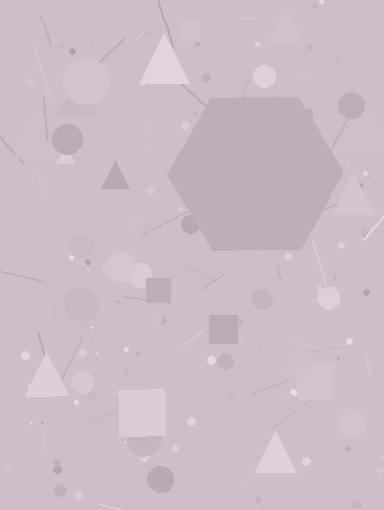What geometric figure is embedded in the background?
A hexagon is embedded in the background.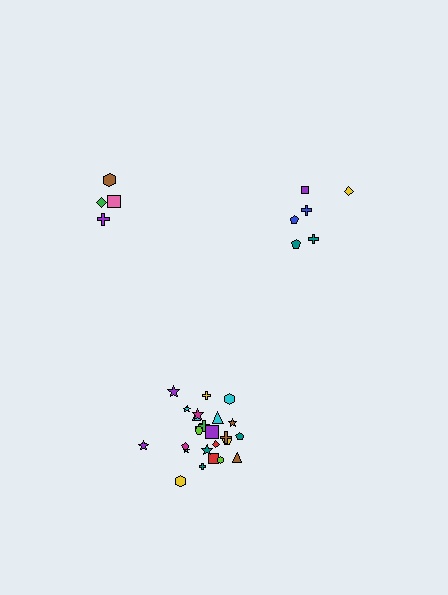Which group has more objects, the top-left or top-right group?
The top-right group.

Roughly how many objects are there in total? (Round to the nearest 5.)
Roughly 35 objects in total.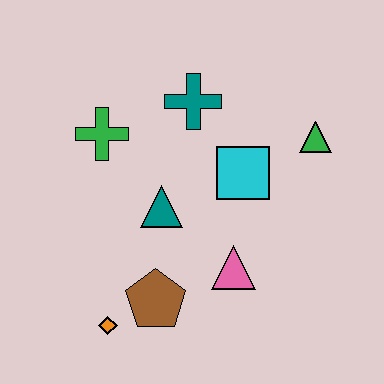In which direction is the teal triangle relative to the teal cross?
The teal triangle is below the teal cross.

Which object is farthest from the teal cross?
The orange diamond is farthest from the teal cross.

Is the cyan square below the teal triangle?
No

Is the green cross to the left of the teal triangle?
Yes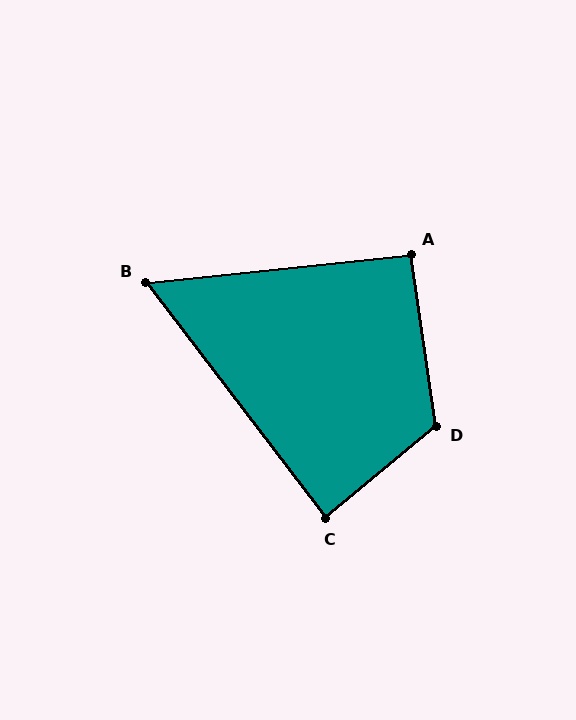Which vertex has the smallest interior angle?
B, at approximately 59 degrees.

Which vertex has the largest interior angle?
D, at approximately 121 degrees.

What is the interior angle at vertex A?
Approximately 92 degrees (approximately right).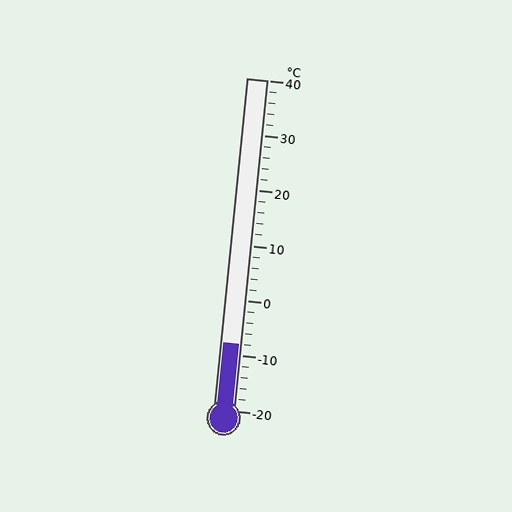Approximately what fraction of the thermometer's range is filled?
The thermometer is filled to approximately 20% of its range.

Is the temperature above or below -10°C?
The temperature is above -10°C.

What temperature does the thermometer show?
The thermometer shows approximately -8°C.